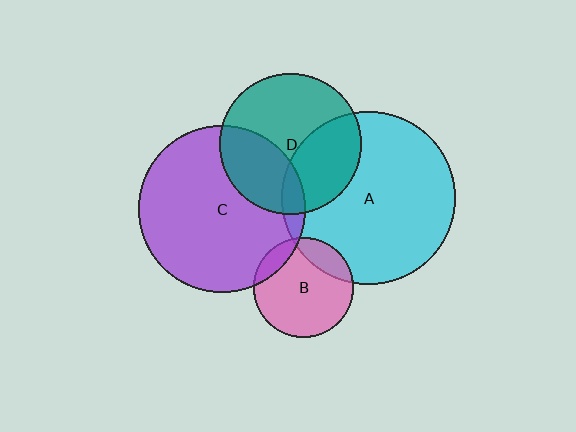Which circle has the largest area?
Circle A (cyan).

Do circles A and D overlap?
Yes.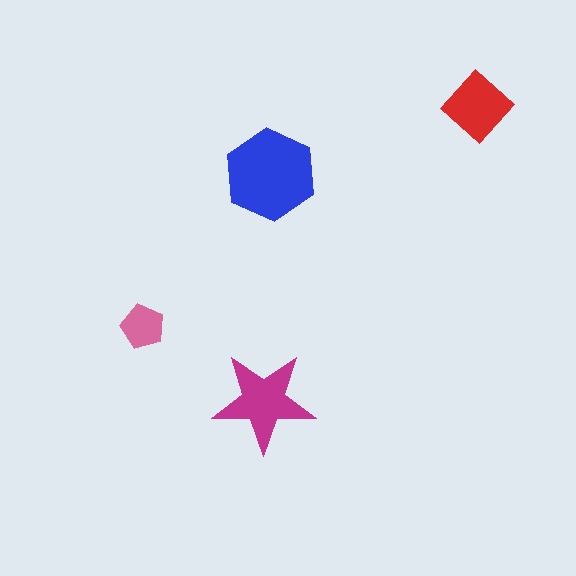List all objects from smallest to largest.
The pink pentagon, the red diamond, the magenta star, the blue hexagon.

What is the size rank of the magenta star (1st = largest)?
2nd.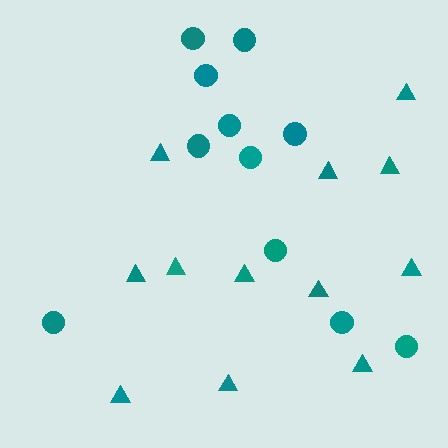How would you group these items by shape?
There are 2 groups: one group of triangles (12) and one group of circles (11).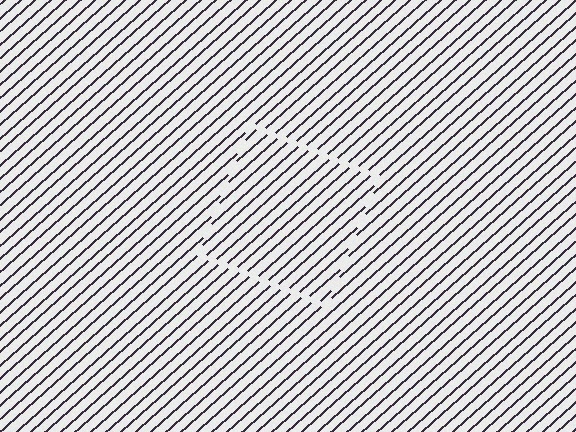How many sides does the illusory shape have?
4 sides — the line-ends trace a square.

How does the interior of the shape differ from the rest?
The interior of the shape contains the same grating, shifted by half a period — the contour is defined by the phase discontinuity where line-ends from the inner and outer gratings abut.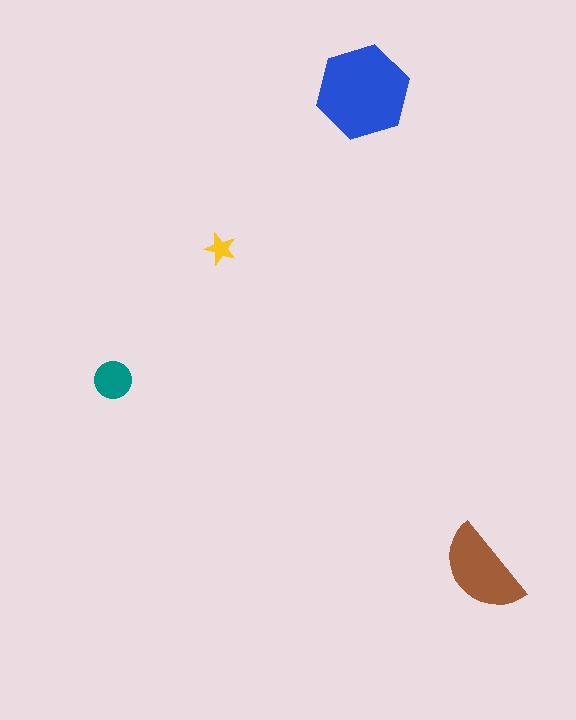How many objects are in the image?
There are 4 objects in the image.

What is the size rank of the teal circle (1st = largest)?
3rd.